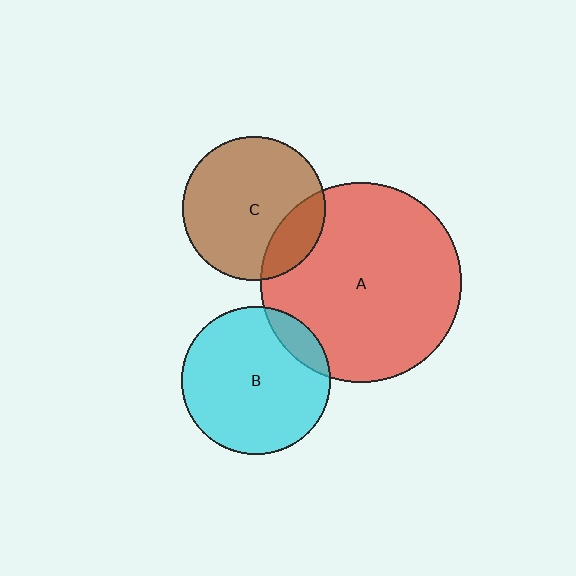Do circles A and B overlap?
Yes.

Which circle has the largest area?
Circle A (red).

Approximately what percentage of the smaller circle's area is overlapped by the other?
Approximately 10%.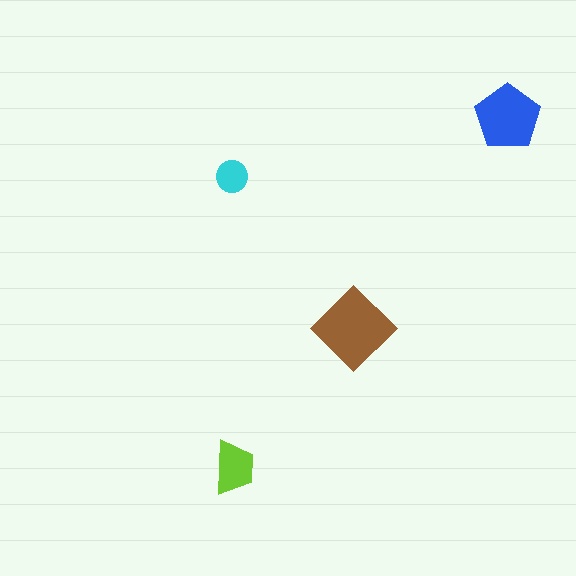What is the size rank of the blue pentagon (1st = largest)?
2nd.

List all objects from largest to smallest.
The brown diamond, the blue pentagon, the lime trapezoid, the cyan circle.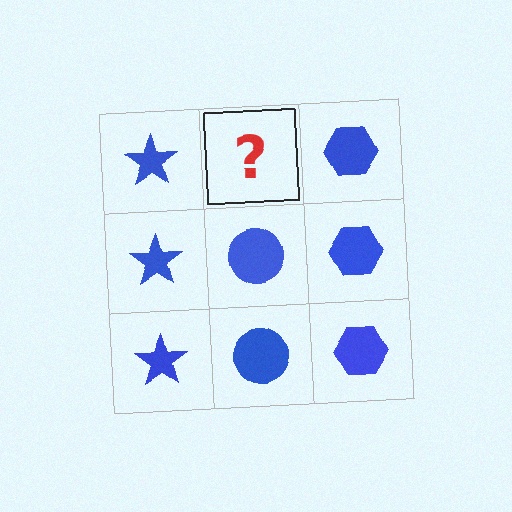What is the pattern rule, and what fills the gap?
The rule is that each column has a consistent shape. The gap should be filled with a blue circle.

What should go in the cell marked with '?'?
The missing cell should contain a blue circle.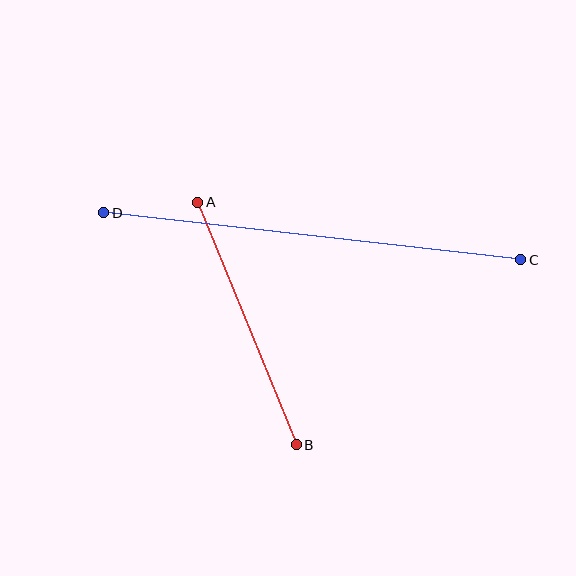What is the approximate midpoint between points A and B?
The midpoint is at approximately (247, 324) pixels.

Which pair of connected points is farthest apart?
Points C and D are farthest apart.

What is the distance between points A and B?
The distance is approximately 262 pixels.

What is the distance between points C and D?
The distance is approximately 420 pixels.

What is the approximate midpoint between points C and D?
The midpoint is at approximately (312, 236) pixels.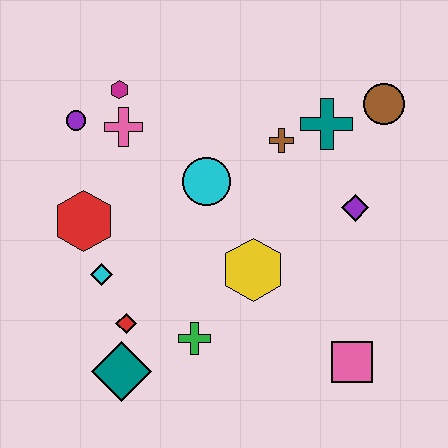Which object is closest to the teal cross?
The brown cross is closest to the teal cross.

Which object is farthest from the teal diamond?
The brown circle is farthest from the teal diamond.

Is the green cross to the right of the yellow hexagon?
No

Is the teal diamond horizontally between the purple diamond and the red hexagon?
Yes